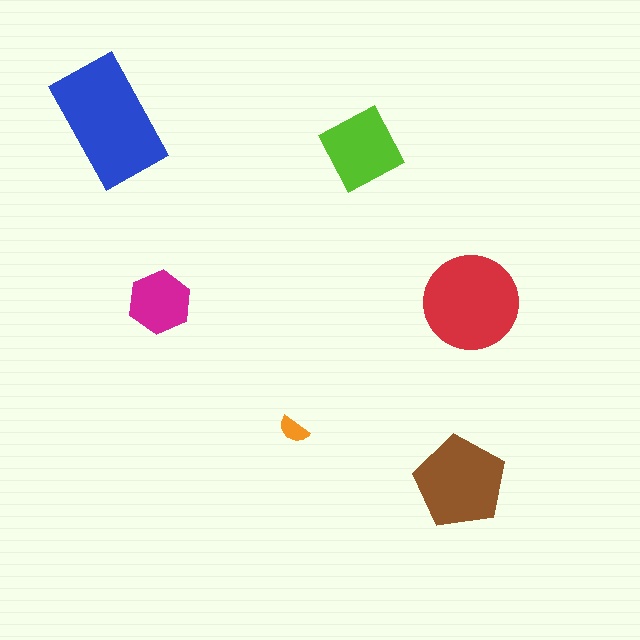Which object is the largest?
The blue rectangle.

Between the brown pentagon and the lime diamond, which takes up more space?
The brown pentagon.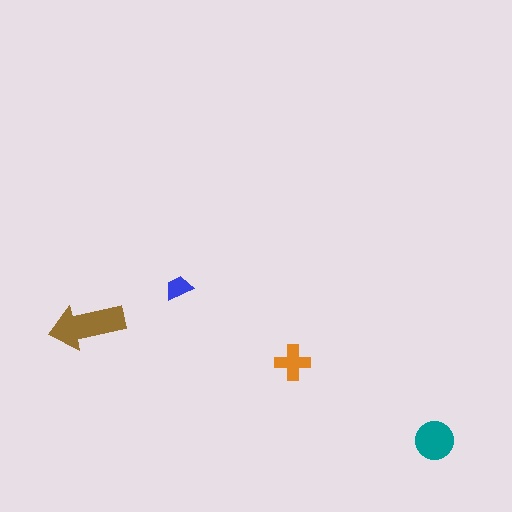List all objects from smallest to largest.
The blue trapezoid, the orange cross, the teal circle, the brown arrow.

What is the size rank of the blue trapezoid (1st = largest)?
4th.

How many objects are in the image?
There are 4 objects in the image.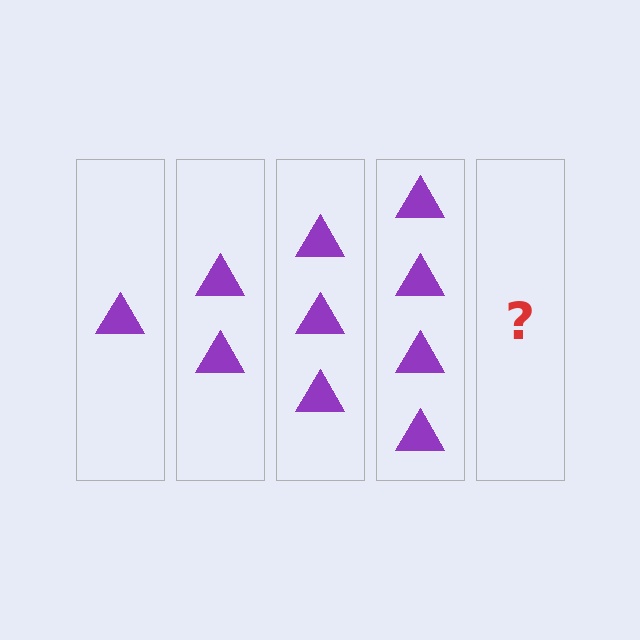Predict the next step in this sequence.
The next step is 5 triangles.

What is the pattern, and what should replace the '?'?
The pattern is that each step adds one more triangle. The '?' should be 5 triangles.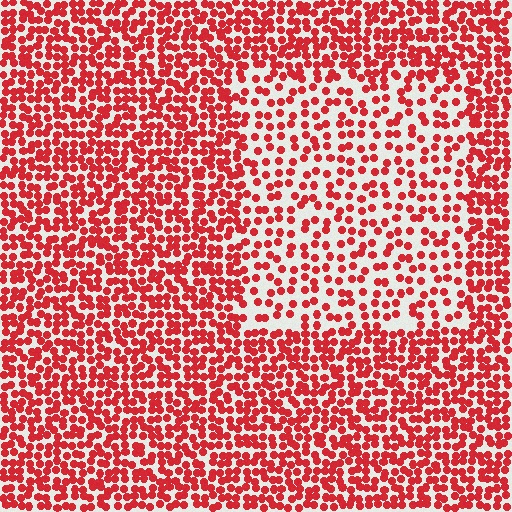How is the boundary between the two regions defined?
The boundary is defined by a change in element density (approximately 1.9x ratio). All elements are the same color, size, and shape.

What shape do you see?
I see a rectangle.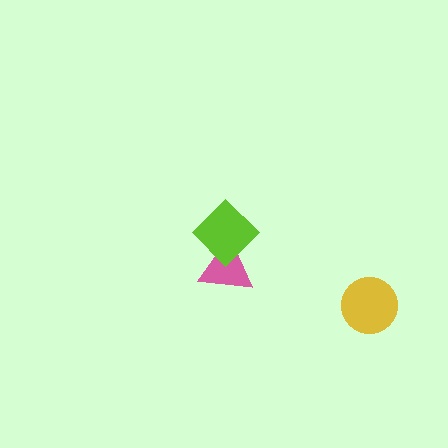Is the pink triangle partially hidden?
Yes, it is partially covered by another shape.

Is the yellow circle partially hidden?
No, no other shape covers it.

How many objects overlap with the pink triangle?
1 object overlaps with the pink triangle.